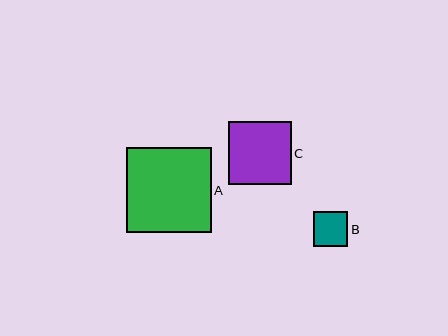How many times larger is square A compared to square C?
Square A is approximately 1.4 times the size of square C.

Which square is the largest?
Square A is the largest with a size of approximately 85 pixels.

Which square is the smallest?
Square B is the smallest with a size of approximately 35 pixels.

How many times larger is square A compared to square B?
Square A is approximately 2.5 times the size of square B.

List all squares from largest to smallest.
From largest to smallest: A, C, B.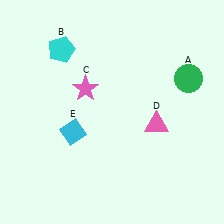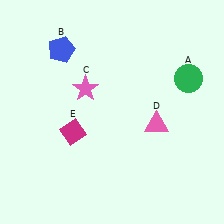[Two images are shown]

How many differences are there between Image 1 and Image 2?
There are 2 differences between the two images.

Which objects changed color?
B changed from cyan to blue. E changed from cyan to magenta.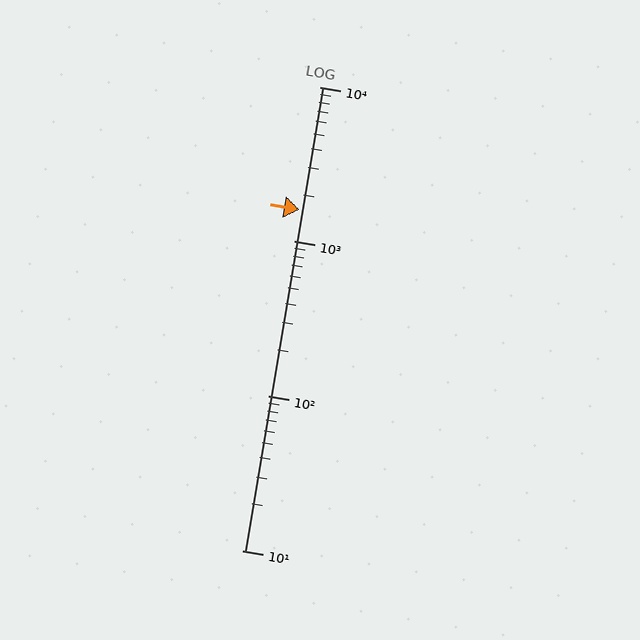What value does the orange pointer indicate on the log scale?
The pointer indicates approximately 1600.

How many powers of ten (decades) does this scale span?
The scale spans 3 decades, from 10 to 10000.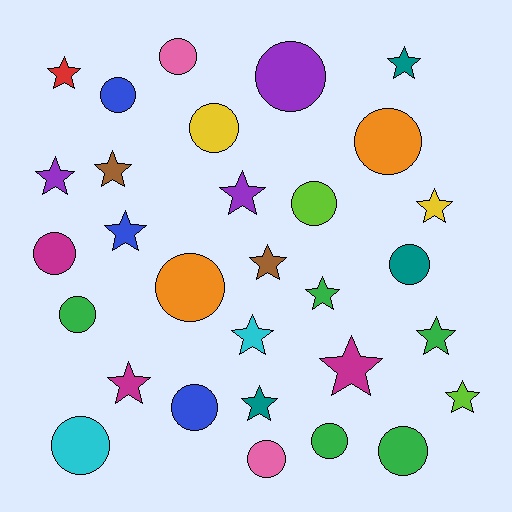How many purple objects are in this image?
There are 3 purple objects.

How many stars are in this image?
There are 15 stars.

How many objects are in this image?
There are 30 objects.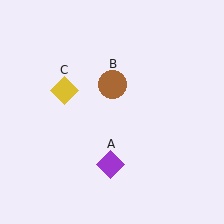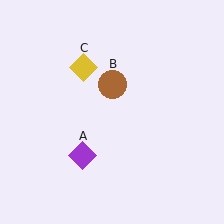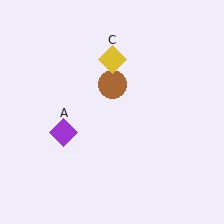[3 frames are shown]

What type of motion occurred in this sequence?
The purple diamond (object A), yellow diamond (object C) rotated clockwise around the center of the scene.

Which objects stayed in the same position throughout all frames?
Brown circle (object B) remained stationary.